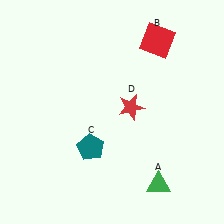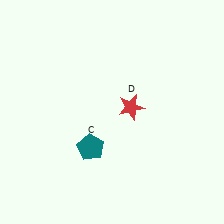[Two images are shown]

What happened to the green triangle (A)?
The green triangle (A) was removed in Image 2. It was in the bottom-right area of Image 1.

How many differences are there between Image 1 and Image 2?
There are 2 differences between the two images.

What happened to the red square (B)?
The red square (B) was removed in Image 2. It was in the top-right area of Image 1.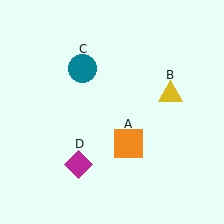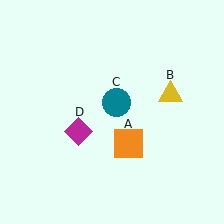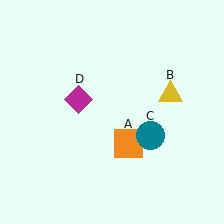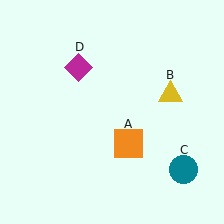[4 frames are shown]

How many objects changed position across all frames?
2 objects changed position: teal circle (object C), magenta diamond (object D).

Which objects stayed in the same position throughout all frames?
Orange square (object A) and yellow triangle (object B) remained stationary.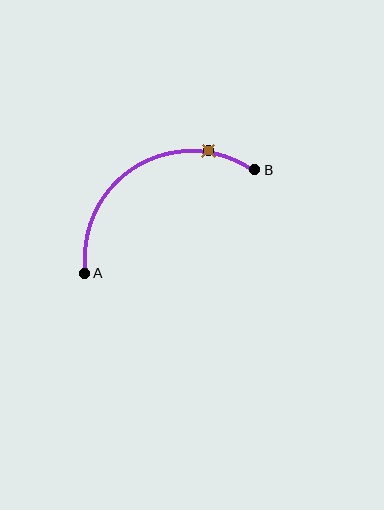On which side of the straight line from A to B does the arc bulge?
The arc bulges above the straight line connecting A and B.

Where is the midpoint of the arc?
The arc midpoint is the point on the curve farthest from the straight line joining A and B. It sits above that line.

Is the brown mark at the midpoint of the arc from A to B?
No. The brown mark lies on the arc but is closer to endpoint B. The arc midpoint would be at the point on the curve equidistant along the arc from both A and B.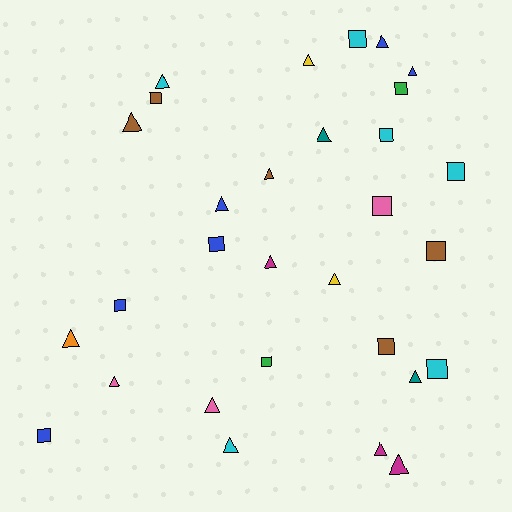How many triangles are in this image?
There are 17 triangles.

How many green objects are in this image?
There are 2 green objects.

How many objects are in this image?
There are 30 objects.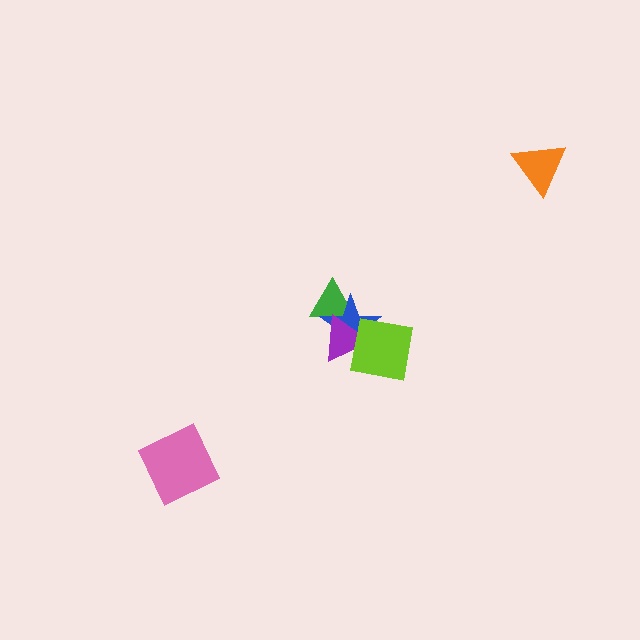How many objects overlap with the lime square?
2 objects overlap with the lime square.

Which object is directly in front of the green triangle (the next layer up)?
The blue star is directly in front of the green triangle.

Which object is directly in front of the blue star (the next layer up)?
The purple triangle is directly in front of the blue star.